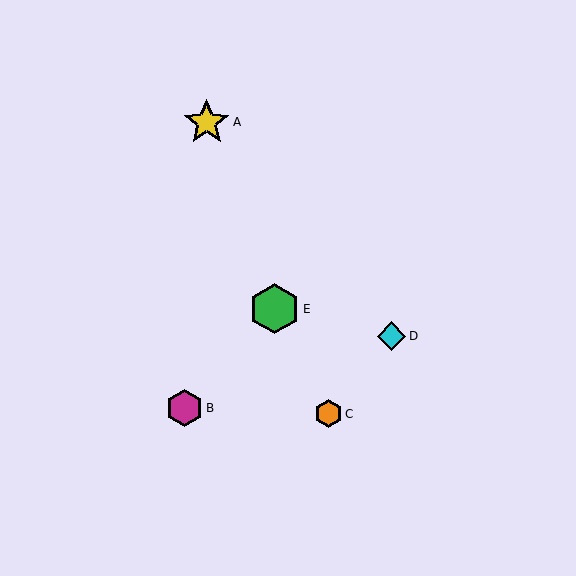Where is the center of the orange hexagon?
The center of the orange hexagon is at (328, 414).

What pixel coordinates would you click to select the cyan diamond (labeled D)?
Click at (391, 336) to select the cyan diamond D.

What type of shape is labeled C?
Shape C is an orange hexagon.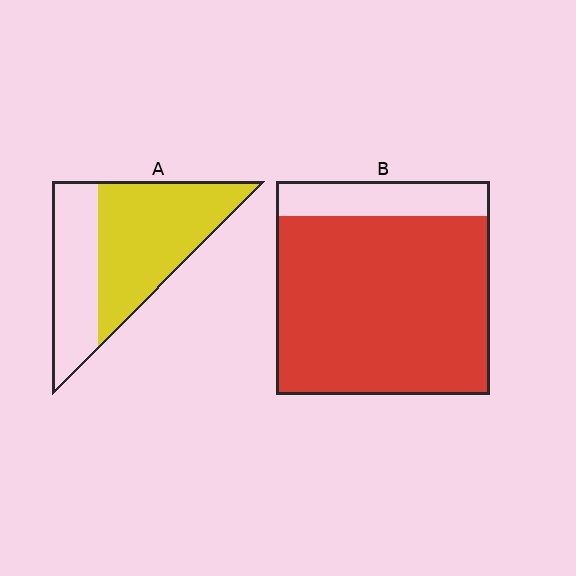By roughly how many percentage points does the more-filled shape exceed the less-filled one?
By roughly 20 percentage points (B over A).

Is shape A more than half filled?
Yes.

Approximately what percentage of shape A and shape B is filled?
A is approximately 60% and B is approximately 85%.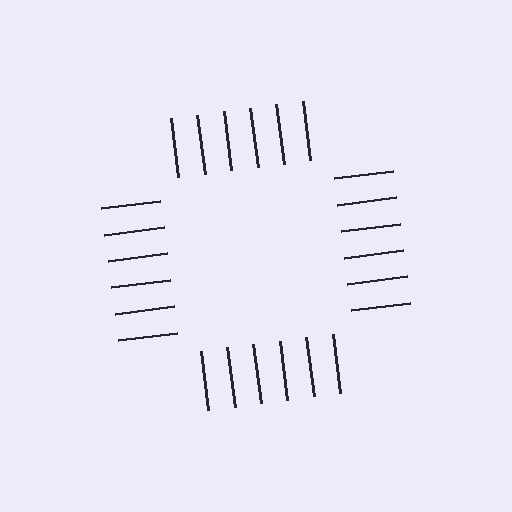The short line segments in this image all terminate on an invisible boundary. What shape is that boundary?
An illusory square — the line segments terminate on its edges but no continuous stroke is drawn.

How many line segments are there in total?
24 — 6 along each of the 4 edges.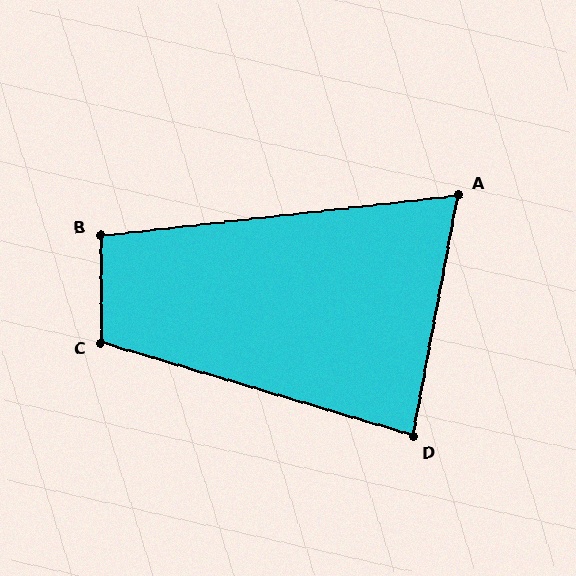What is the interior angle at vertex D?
Approximately 84 degrees (acute).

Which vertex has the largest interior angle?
C, at approximately 107 degrees.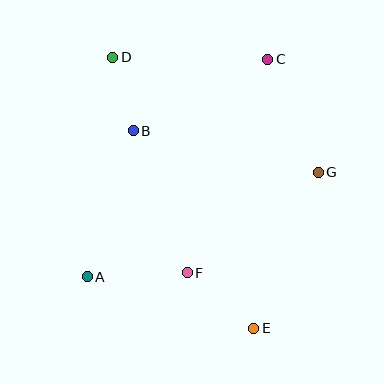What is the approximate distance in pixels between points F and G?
The distance between F and G is approximately 165 pixels.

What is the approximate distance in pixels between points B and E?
The distance between B and E is approximately 231 pixels.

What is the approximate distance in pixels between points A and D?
The distance between A and D is approximately 221 pixels.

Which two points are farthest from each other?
Points D and E are farthest from each other.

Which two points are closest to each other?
Points B and D are closest to each other.